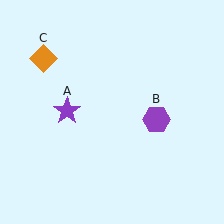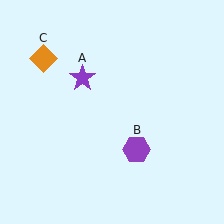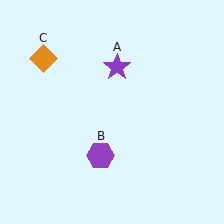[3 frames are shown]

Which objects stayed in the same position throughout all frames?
Orange diamond (object C) remained stationary.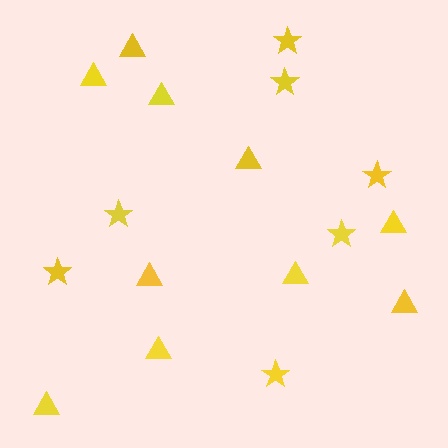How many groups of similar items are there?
There are 2 groups: one group of stars (7) and one group of triangles (10).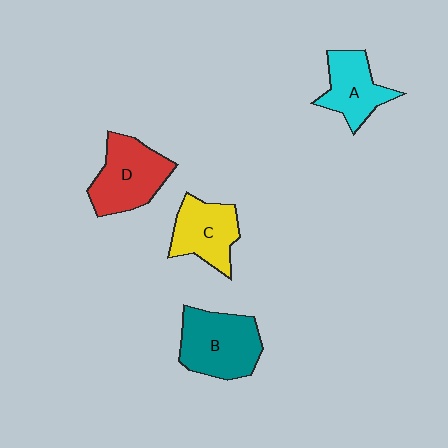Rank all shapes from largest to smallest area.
From largest to smallest: B (teal), D (red), C (yellow), A (cyan).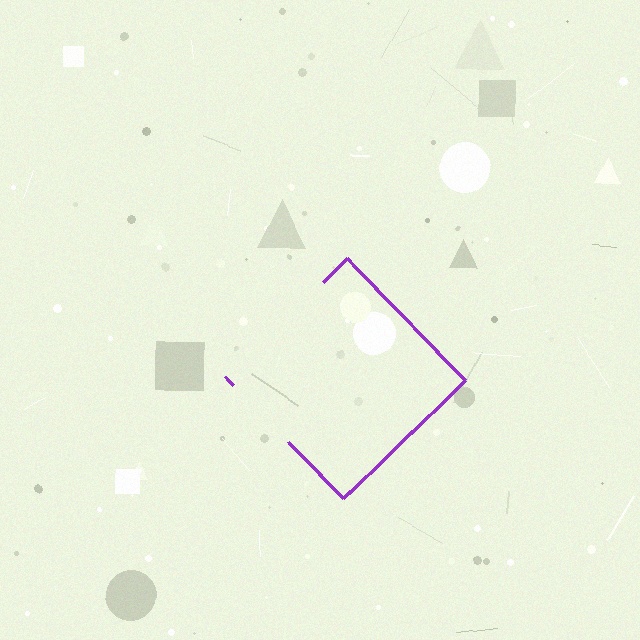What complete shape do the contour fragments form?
The contour fragments form a diamond.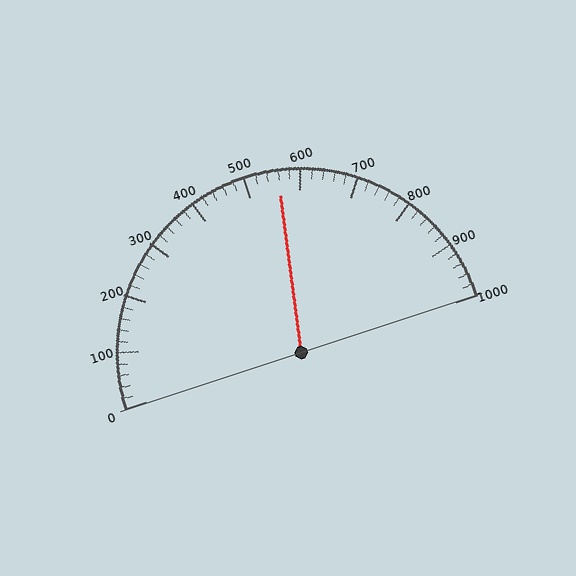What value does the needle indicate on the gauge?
The needle indicates approximately 560.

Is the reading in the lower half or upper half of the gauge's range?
The reading is in the upper half of the range (0 to 1000).